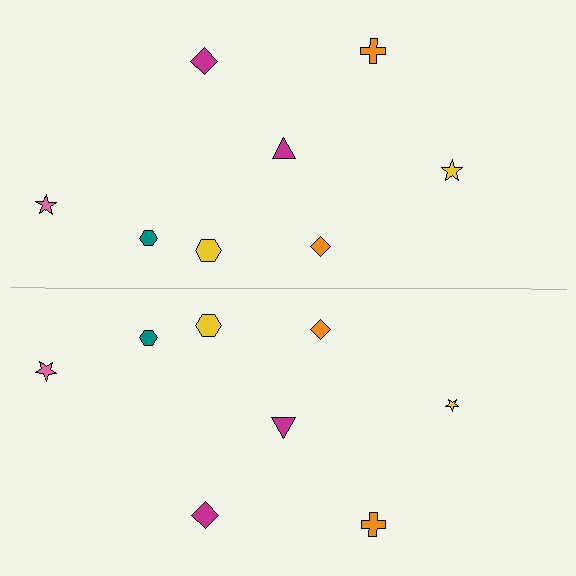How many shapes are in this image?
There are 16 shapes in this image.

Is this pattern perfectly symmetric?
No, the pattern is not perfectly symmetric. The yellow star on the bottom side has a different size than its mirror counterpart.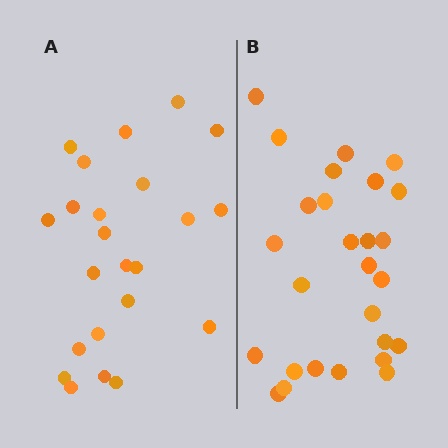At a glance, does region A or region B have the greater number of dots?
Region B (the right region) has more dots.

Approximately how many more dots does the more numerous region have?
Region B has about 4 more dots than region A.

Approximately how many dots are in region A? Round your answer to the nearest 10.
About 20 dots. (The exact count is 23, which rounds to 20.)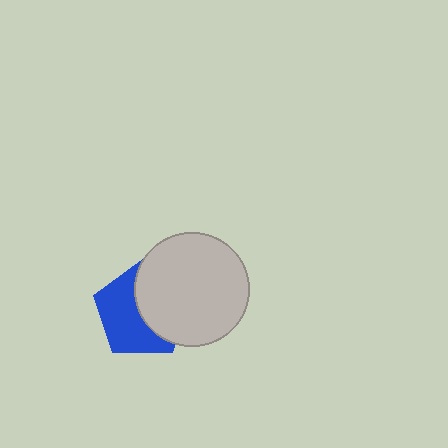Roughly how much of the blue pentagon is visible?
About half of it is visible (roughly 54%).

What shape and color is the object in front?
The object in front is a light gray circle.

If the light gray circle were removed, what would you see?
You would see the complete blue pentagon.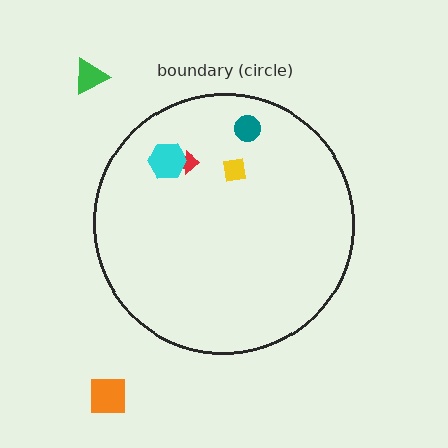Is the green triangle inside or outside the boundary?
Outside.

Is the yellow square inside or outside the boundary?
Inside.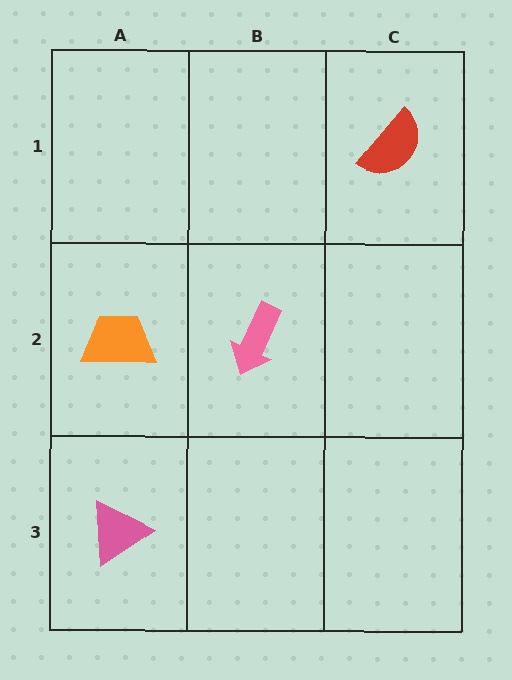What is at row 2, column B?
A pink arrow.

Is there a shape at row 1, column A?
No, that cell is empty.